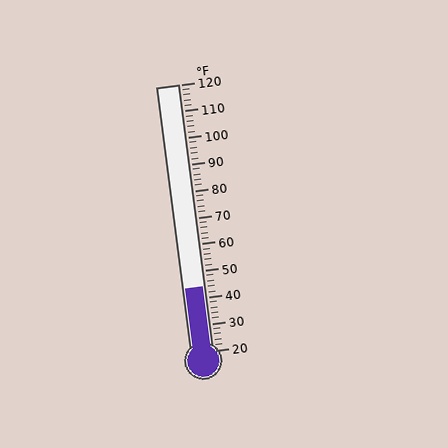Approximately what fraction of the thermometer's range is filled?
The thermometer is filled to approximately 25% of its range.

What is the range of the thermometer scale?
The thermometer scale ranges from 20°F to 120°F.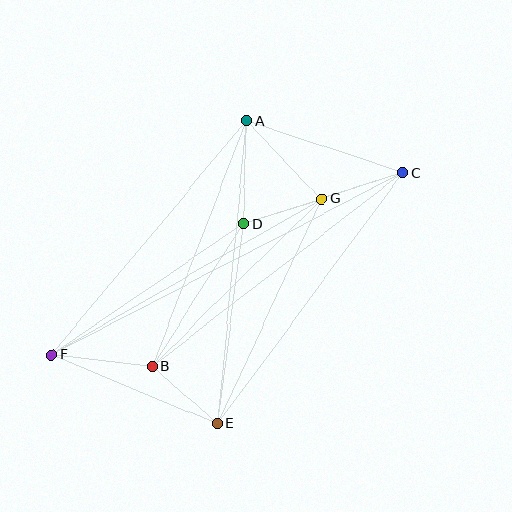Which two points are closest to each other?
Points D and G are closest to each other.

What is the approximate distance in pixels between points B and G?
The distance between B and G is approximately 238 pixels.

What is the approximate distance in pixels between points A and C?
The distance between A and C is approximately 165 pixels.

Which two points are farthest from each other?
Points C and F are farthest from each other.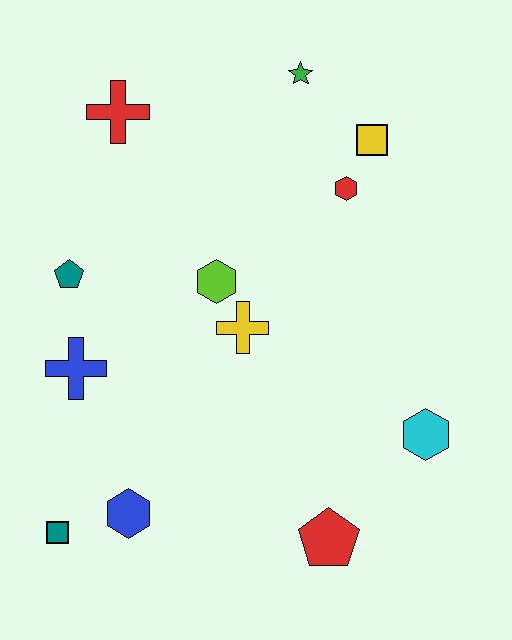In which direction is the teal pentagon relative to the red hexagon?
The teal pentagon is to the left of the red hexagon.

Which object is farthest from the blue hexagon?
The green star is farthest from the blue hexagon.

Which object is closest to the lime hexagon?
The yellow cross is closest to the lime hexagon.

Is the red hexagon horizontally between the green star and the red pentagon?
No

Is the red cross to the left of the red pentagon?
Yes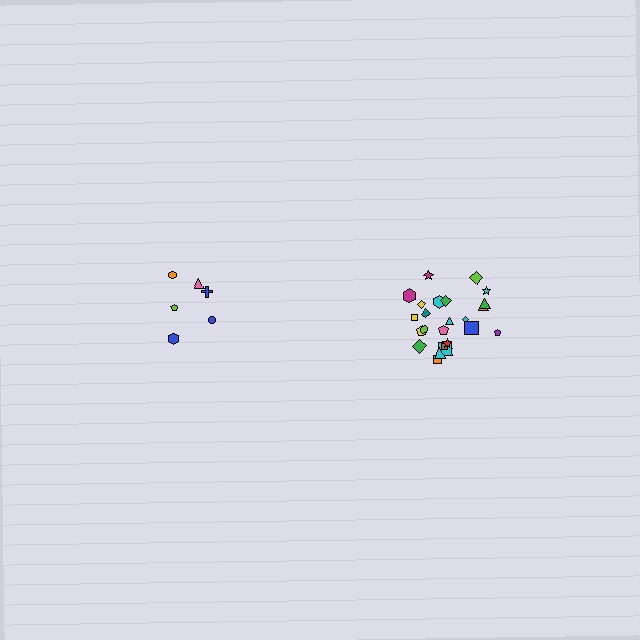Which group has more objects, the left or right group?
The right group.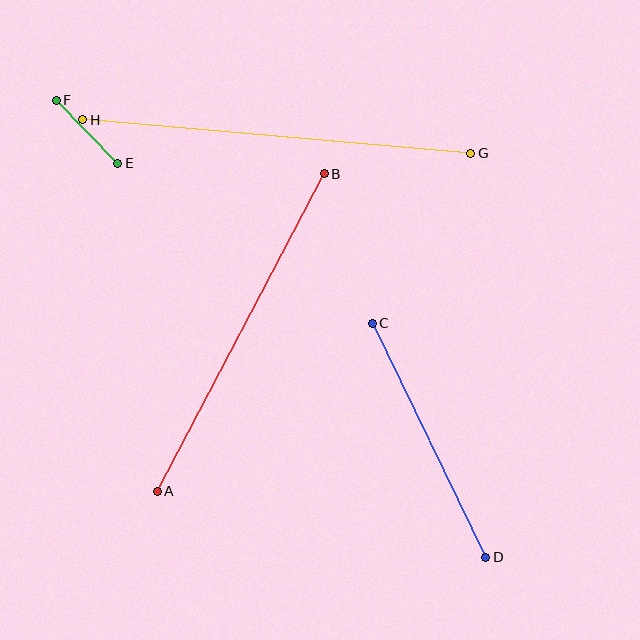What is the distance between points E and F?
The distance is approximately 88 pixels.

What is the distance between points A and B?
The distance is approximately 359 pixels.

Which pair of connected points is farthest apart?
Points G and H are farthest apart.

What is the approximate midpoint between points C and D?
The midpoint is at approximately (429, 440) pixels.